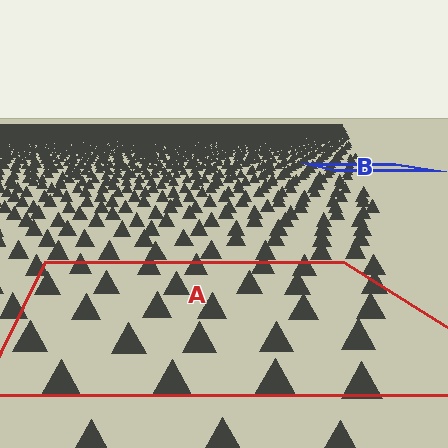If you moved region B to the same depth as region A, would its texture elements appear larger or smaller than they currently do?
They would appear larger. At a closer depth, the same texture elements are projected at a bigger on-screen size.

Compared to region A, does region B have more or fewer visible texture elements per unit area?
Region B has more texture elements per unit area — they are packed more densely because it is farther away.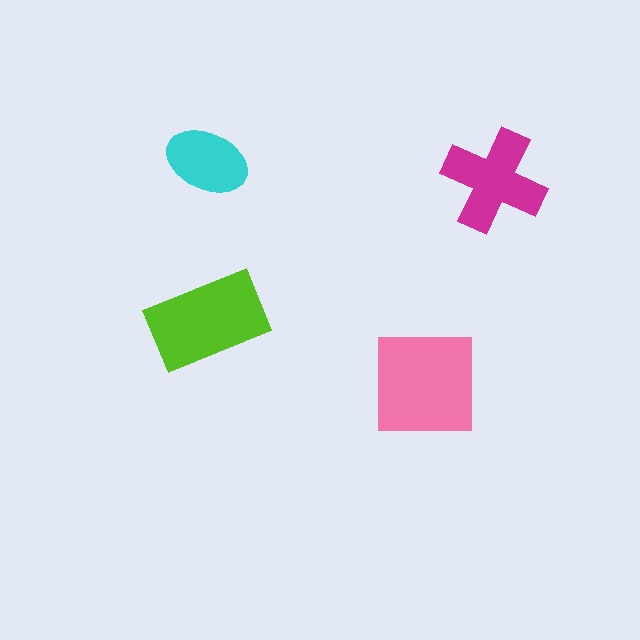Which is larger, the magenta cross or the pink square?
The pink square.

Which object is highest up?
The cyan ellipse is topmost.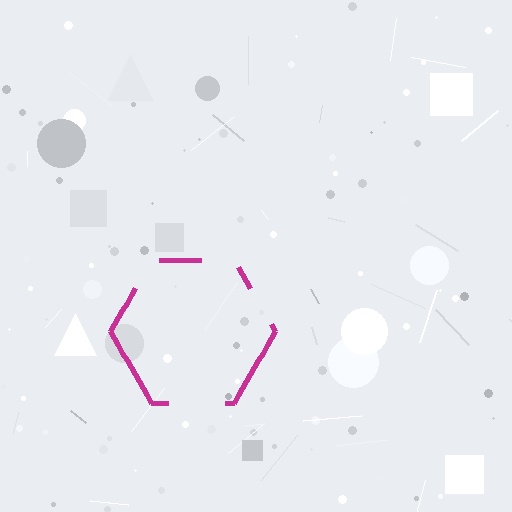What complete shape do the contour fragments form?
The contour fragments form a hexagon.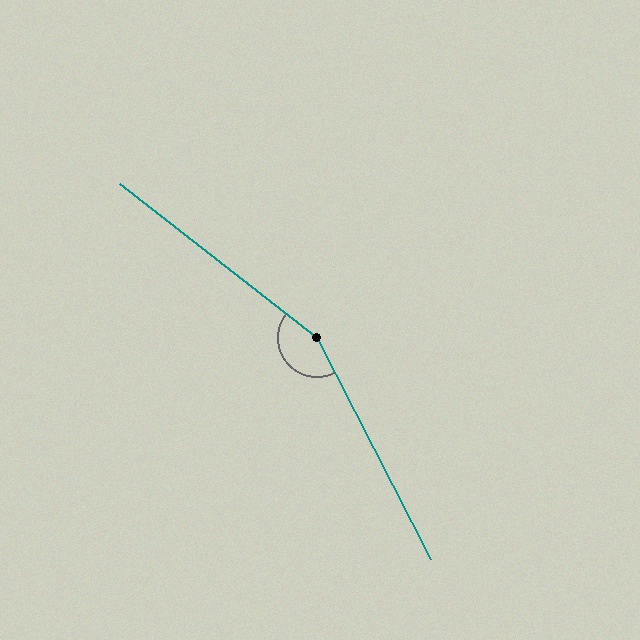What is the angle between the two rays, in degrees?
Approximately 155 degrees.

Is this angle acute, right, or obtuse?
It is obtuse.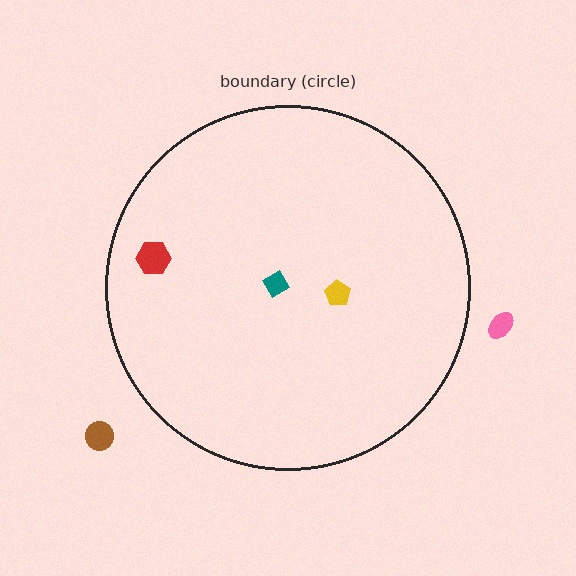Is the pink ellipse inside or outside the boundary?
Outside.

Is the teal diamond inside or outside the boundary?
Inside.